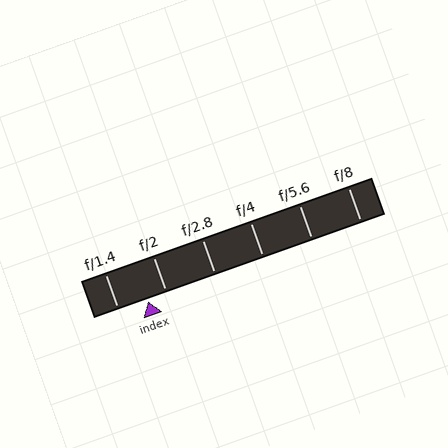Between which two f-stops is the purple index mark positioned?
The index mark is between f/1.4 and f/2.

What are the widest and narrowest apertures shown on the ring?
The widest aperture shown is f/1.4 and the narrowest is f/8.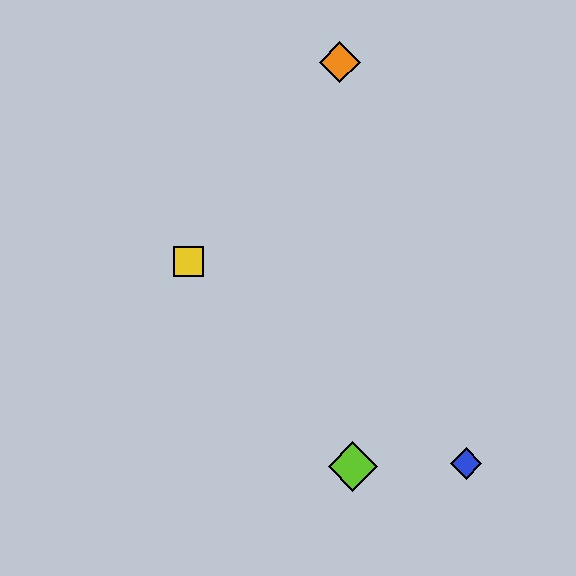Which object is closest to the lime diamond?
The blue diamond is closest to the lime diamond.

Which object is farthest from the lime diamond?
The orange diamond is farthest from the lime diamond.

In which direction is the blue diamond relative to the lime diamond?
The blue diamond is to the right of the lime diamond.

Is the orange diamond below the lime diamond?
No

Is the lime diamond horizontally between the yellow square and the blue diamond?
Yes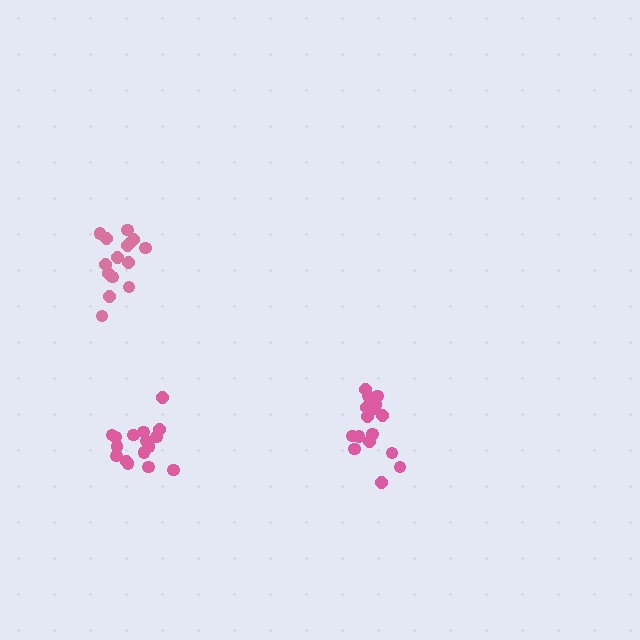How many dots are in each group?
Group 1: 16 dots, Group 2: 16 dots, Group 3: 15 dots (47 total).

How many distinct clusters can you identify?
There are 3 distinct clusters.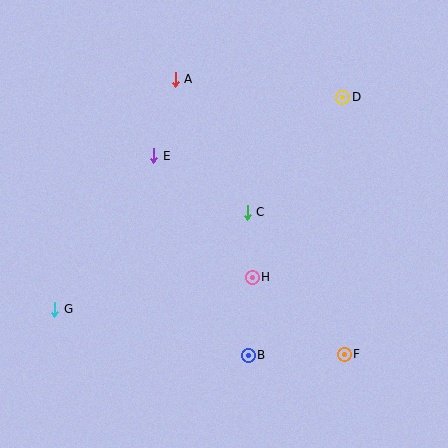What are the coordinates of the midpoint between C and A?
The midpoint between C and A is at (211, 146).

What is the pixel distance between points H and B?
The distance between H and B is 78 pixels.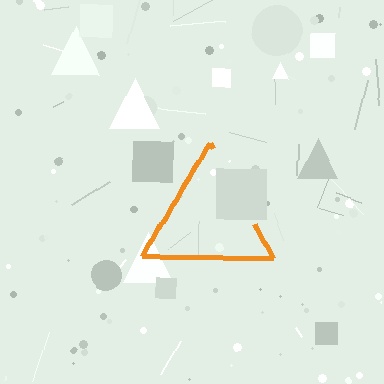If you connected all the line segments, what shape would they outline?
They would outline a triangle.